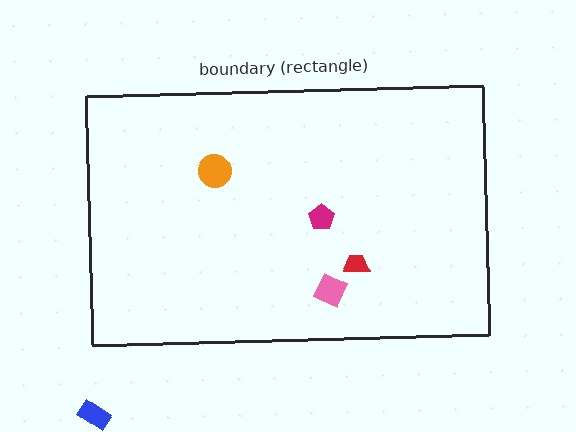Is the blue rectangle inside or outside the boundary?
Outside.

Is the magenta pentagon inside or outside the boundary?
Inside.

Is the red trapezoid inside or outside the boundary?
Inside.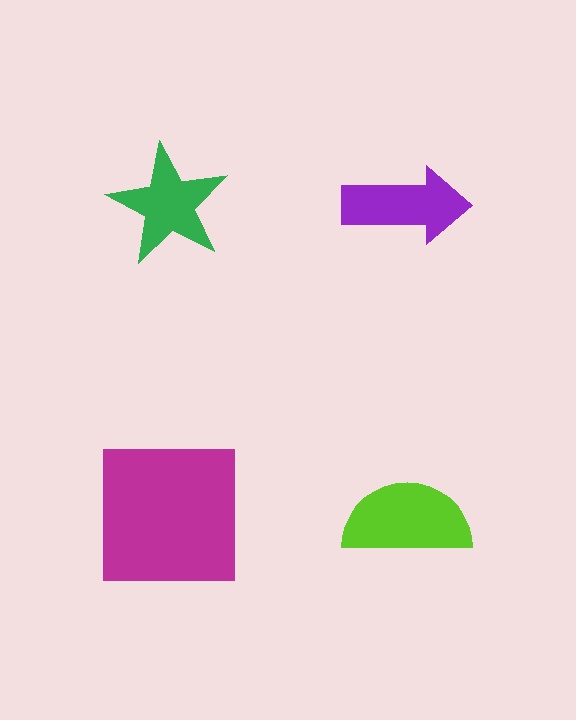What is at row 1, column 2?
A purple arrow.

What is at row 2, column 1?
A magenta square.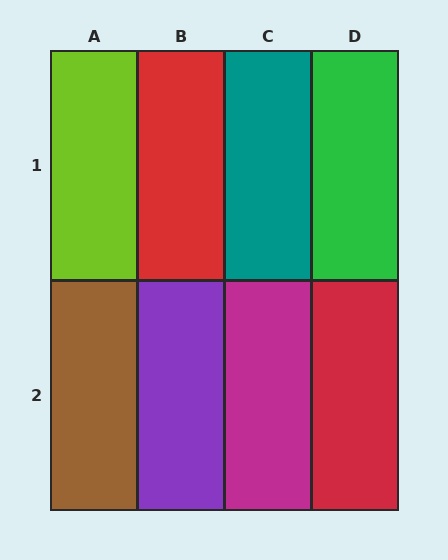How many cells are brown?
1 cell is brown.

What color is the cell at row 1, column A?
Lime.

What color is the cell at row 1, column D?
Green.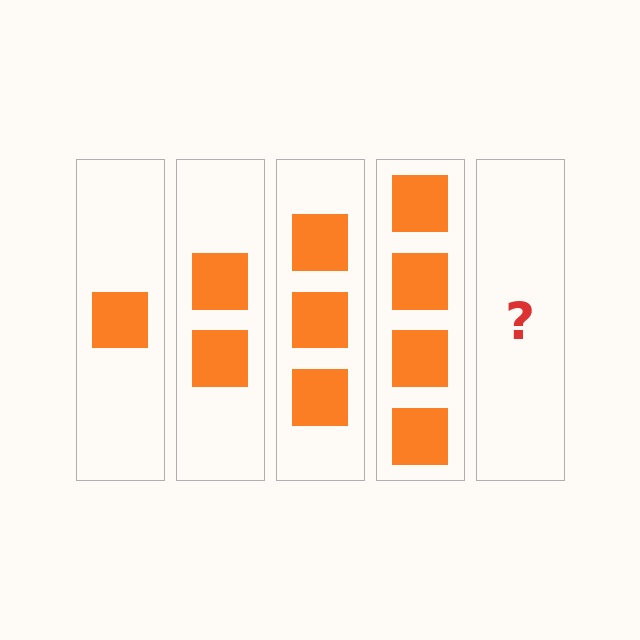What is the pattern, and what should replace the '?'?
The pattern is that each step adds one more square. The '?' should be 5 squares.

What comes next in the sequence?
The next element should be 5 squares.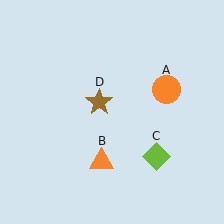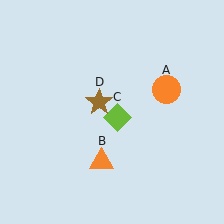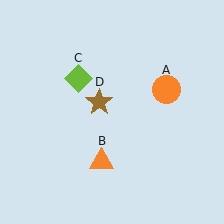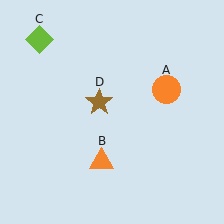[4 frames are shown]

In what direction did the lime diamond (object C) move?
The lime diamond (object C) moved up and to the left.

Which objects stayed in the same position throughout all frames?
Orange circle (object A) and orange triangle (object B) and brown star (object D) remained stationary.